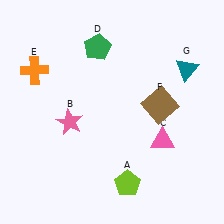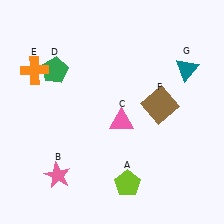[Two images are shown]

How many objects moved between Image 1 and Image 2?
3 objects moved between the two images.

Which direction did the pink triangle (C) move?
The pink triangle (C) moved left.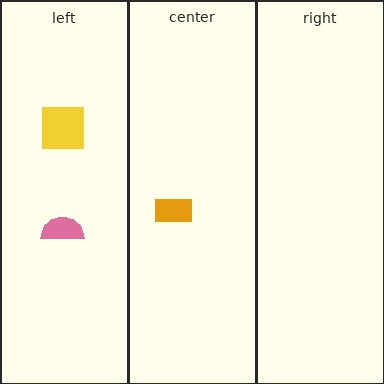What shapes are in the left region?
The pink semicircle, the yellow square.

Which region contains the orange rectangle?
The center region.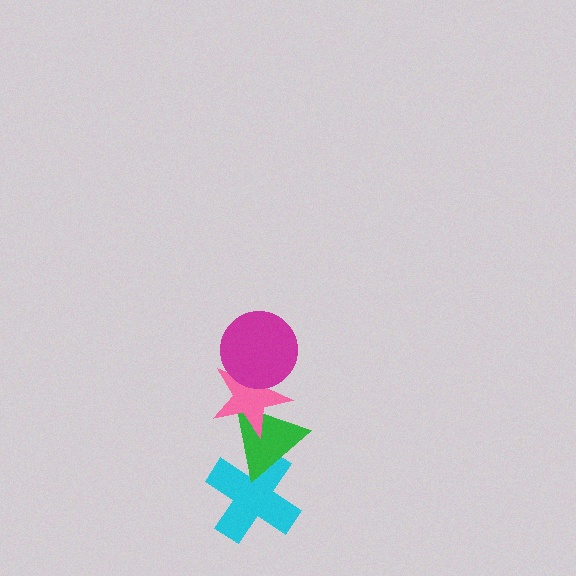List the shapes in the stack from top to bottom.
From top to bottom: the magenta circle, the pink star, the green triangle, the cyan cross.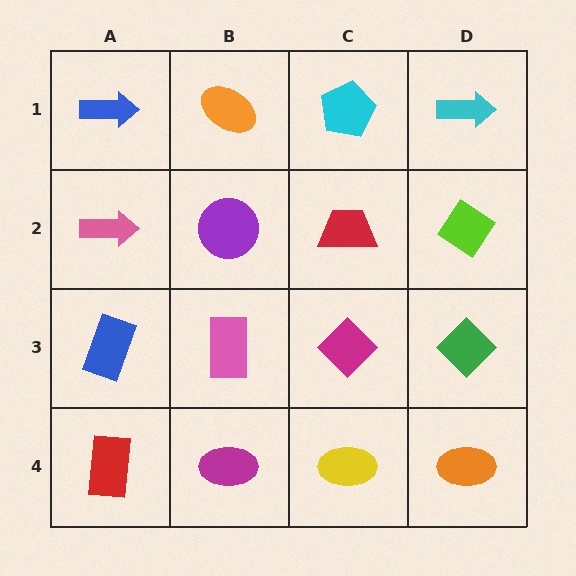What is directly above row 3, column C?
A red trapezoid.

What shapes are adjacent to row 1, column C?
A red trapezoid (row 2, column C), an orange ellipse (row 1, column B), a cyan arrow (row 1, column D).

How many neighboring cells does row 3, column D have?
3.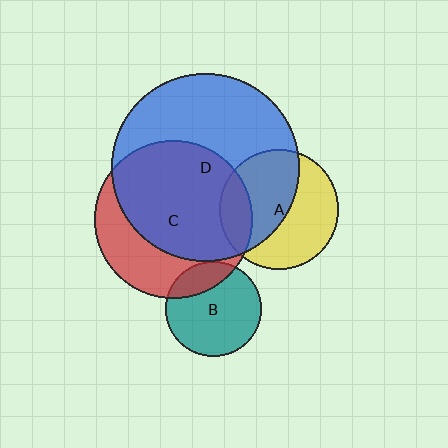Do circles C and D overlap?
Yes.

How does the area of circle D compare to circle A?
Approximately 2.5 times.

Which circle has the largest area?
Circle D (blue).